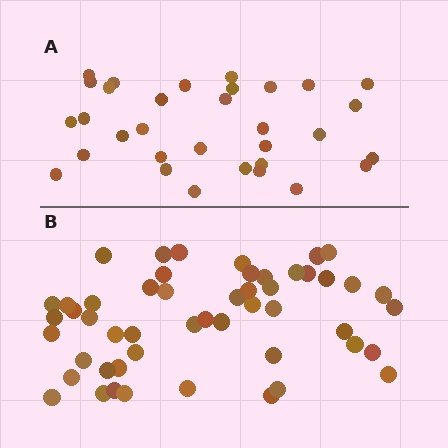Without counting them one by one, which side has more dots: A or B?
Region B (the bottom region) has more dots.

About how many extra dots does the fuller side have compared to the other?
Region B has approximately 20 more dots than region A.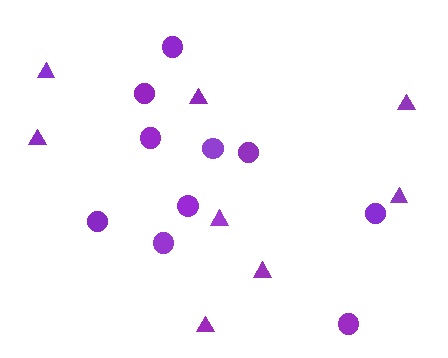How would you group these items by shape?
There are 2 groups: one group of circles (10) and one group of triangles (8).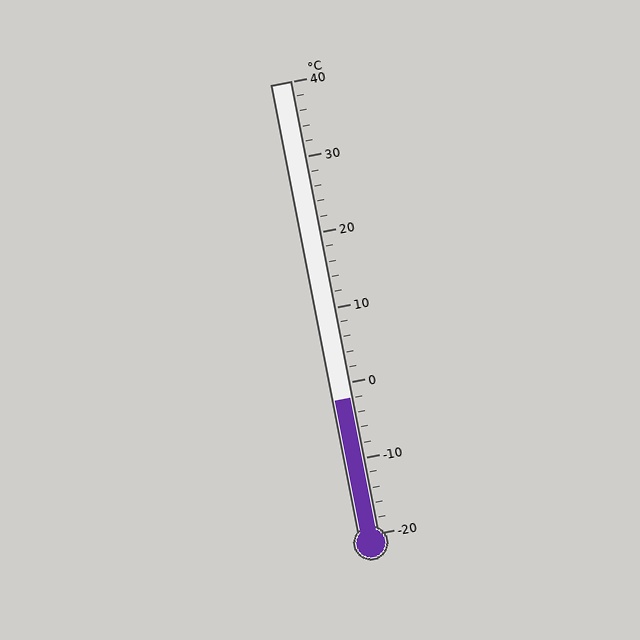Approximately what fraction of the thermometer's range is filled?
The thermometer is filled to approximately 30% of its range.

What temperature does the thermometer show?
The thermometer shows approximately -2°C.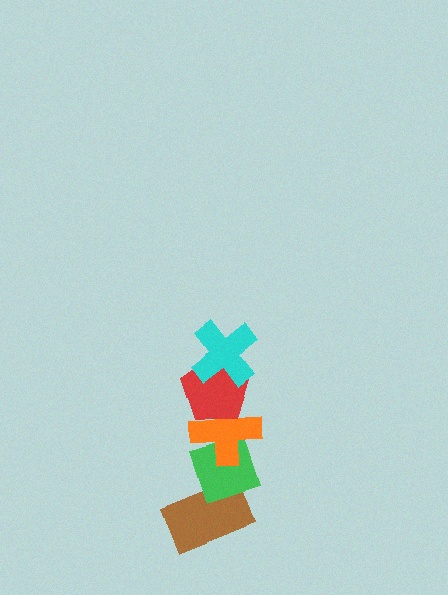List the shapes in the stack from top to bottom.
From top to bottom: the cyan cross, the red pentagon, the orange cross, the green diamond, the brown rectangle.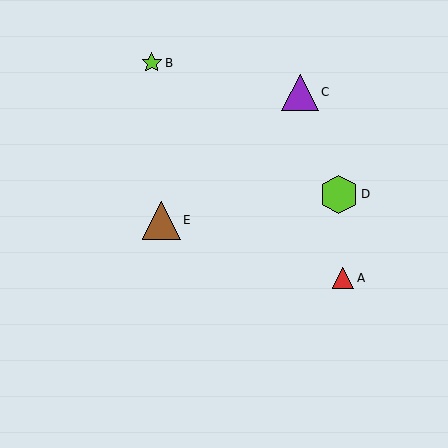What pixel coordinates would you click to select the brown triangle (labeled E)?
Click at (161, 220) to select the brown triangle E.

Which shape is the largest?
The brown triangle (labeled E) is the largest.